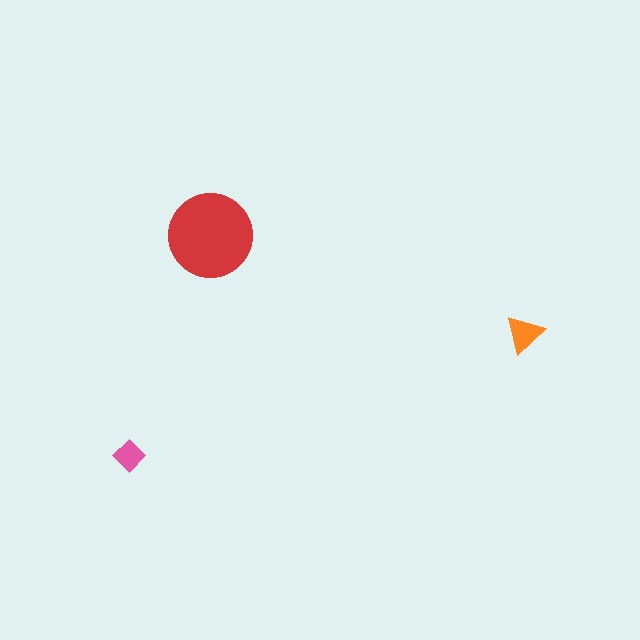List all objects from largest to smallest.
The red circle, the orange triangle, the pink diamond.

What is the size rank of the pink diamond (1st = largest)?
3rd.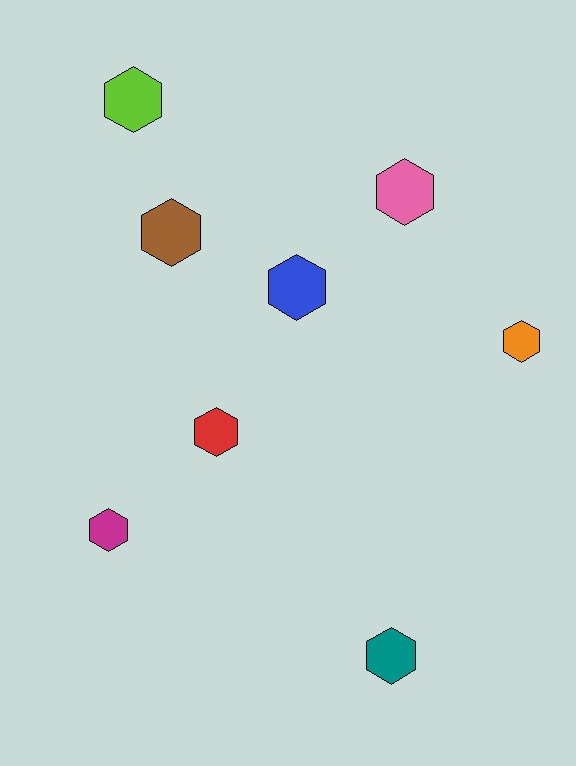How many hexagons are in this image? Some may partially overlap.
There are 8 hexagons.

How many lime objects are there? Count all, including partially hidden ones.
There is 1 lime object.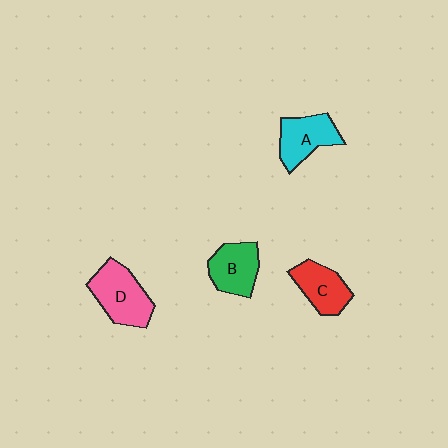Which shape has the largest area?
Shape D (pink).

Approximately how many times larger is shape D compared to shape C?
Approximately 1.3 times.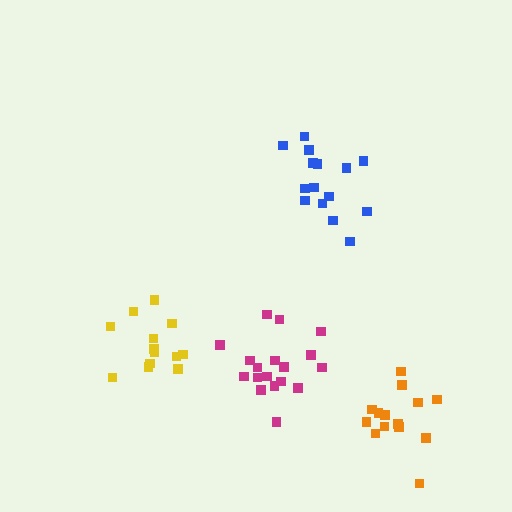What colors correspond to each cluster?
The clusters are colored: magenta, yellow, blue, orange.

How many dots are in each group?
Group 1: 18 dots, Group 2: 13 dots, Group 3: 15 dots, Group 4: 14 dots (60 total).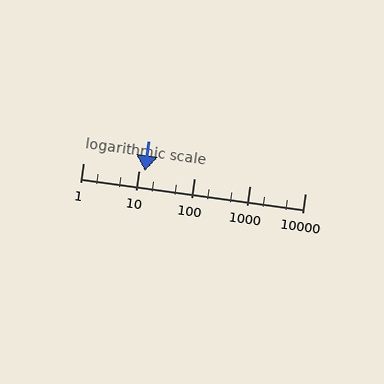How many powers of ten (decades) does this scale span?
The scale spans 4 decades, from 1 to 10000.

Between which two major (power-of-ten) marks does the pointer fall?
The pointer is between 10 and 100.